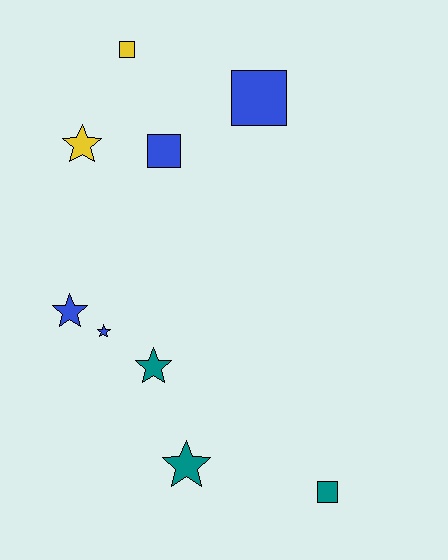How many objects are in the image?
There are 9 objects.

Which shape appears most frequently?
Star, with 5 objects.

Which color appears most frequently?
Blue, with 4 objects.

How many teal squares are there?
There is 1 teal square.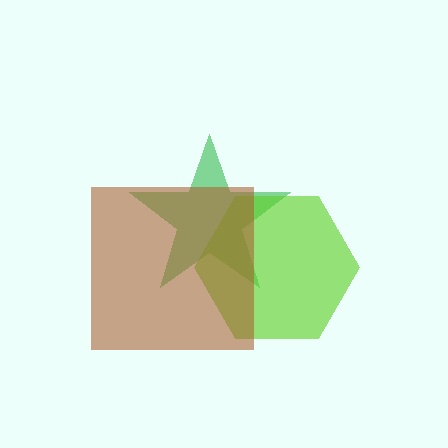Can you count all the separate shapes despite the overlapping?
Yes, there are 3 separate shapes.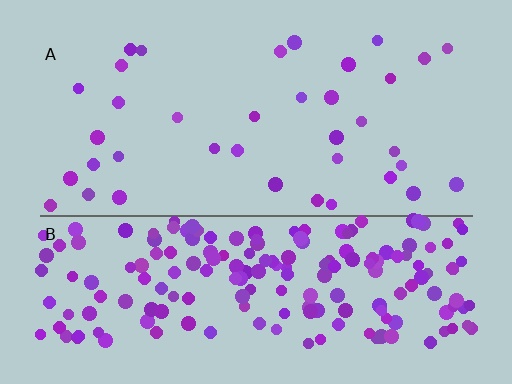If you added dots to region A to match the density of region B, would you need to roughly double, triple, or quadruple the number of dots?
Approximately quadruple.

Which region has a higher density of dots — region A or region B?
B (the bottom).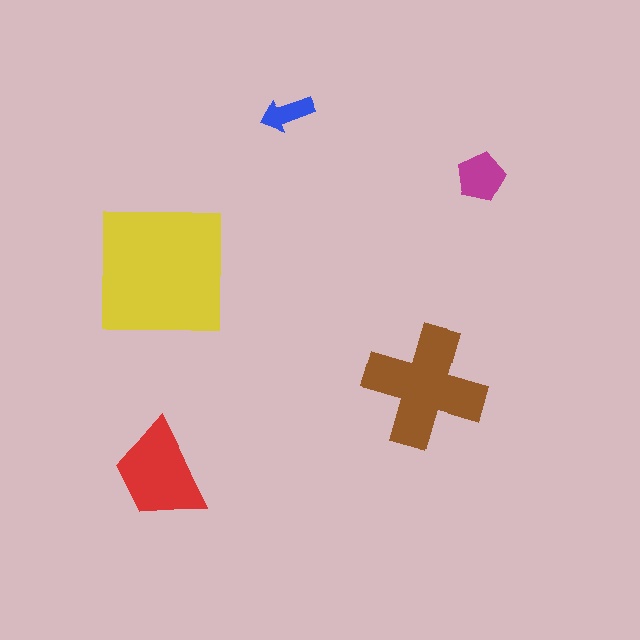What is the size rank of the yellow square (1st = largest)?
1st.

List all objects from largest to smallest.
The yellow square, the brown cross, the red trapezoid, the magenta pentagon, the blue arrow.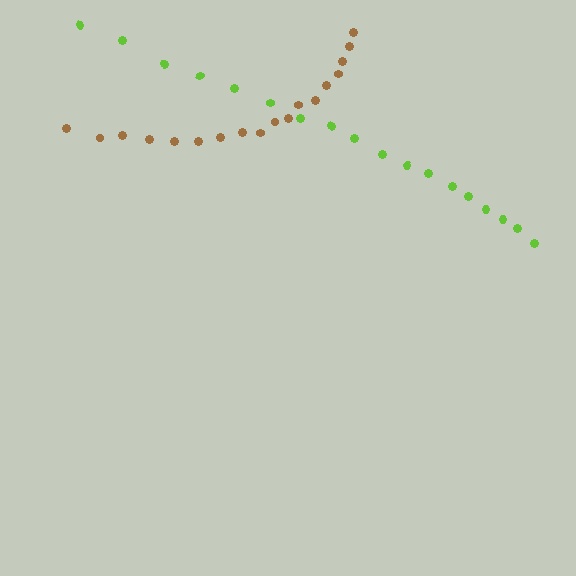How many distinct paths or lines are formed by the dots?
There are 2 distinct paths.